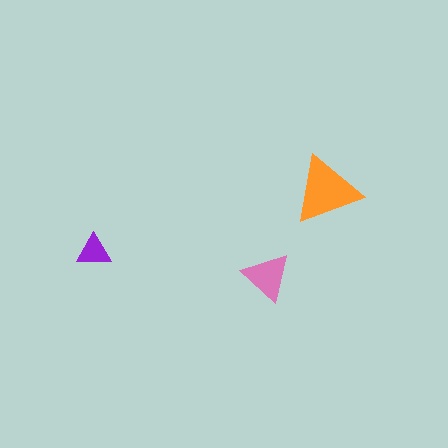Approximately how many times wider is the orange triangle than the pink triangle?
About 1.5 times wider.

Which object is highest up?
The orange triangle is topmost.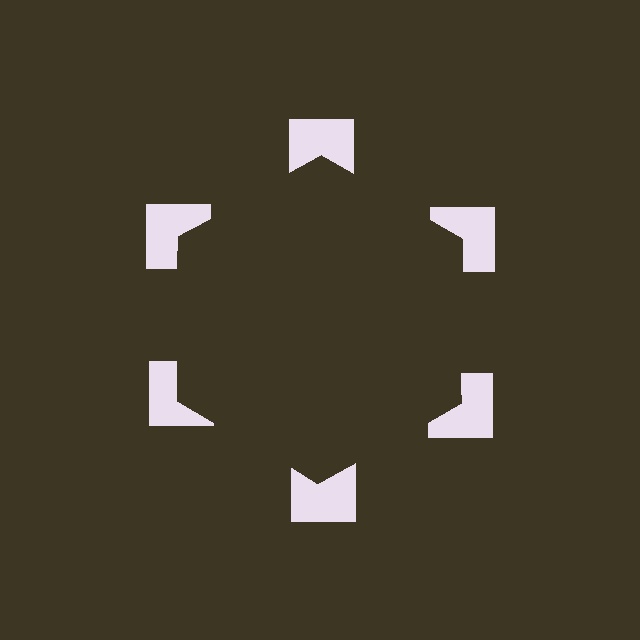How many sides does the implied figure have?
6 sides.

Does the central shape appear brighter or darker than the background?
It typically appears slightly darker than the background, even though no actual brightness change is drawn.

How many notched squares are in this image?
There are 6 — one at each vertex of the illusory hexagon.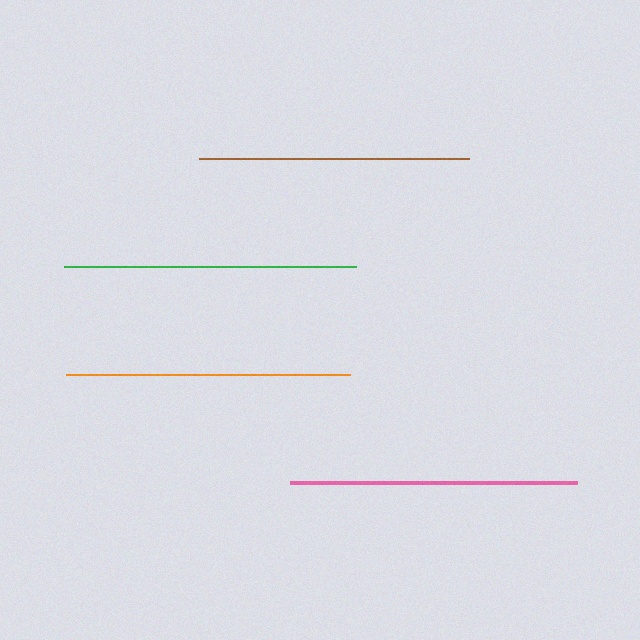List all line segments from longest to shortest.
From longest to shortest: green, pink, orange, brown.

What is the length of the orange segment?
The orange segment is approximately 284 pixels long.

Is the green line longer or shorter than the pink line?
The green line is longer than the pink line.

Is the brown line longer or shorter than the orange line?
The orange line is longer than the brown line.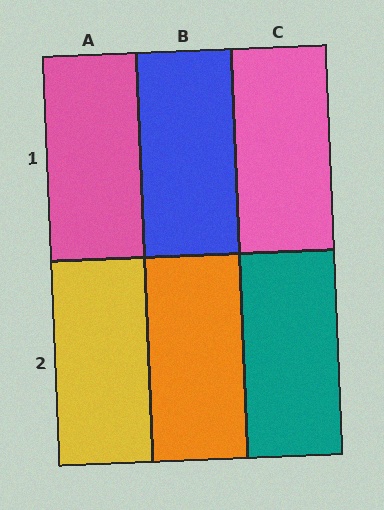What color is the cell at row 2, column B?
Orange.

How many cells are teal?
1 cell is teal.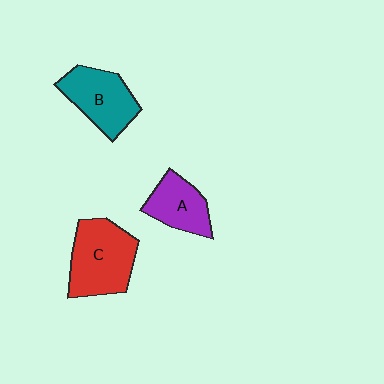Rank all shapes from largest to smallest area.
From largest to smallest: C (red), B (teal), A (purple).